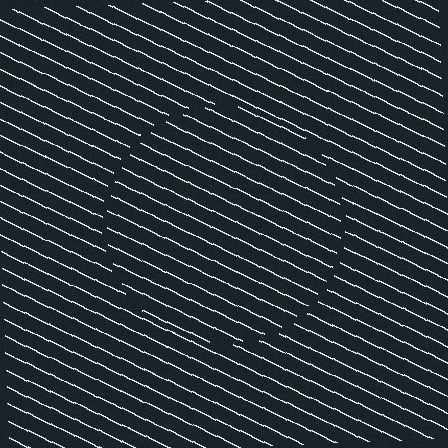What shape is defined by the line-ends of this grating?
An illusory circle. The interior of the shape contains the same grating, shifted by half a period — the contour is defined by the phase discontinuity where line-ends from the inner and outer gratings abut.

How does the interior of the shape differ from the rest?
The interior of the shape contains the same grating, shifted by half a period — the contour is defined by the phase discontinuity where line-ends from the inner and outer gratings abut.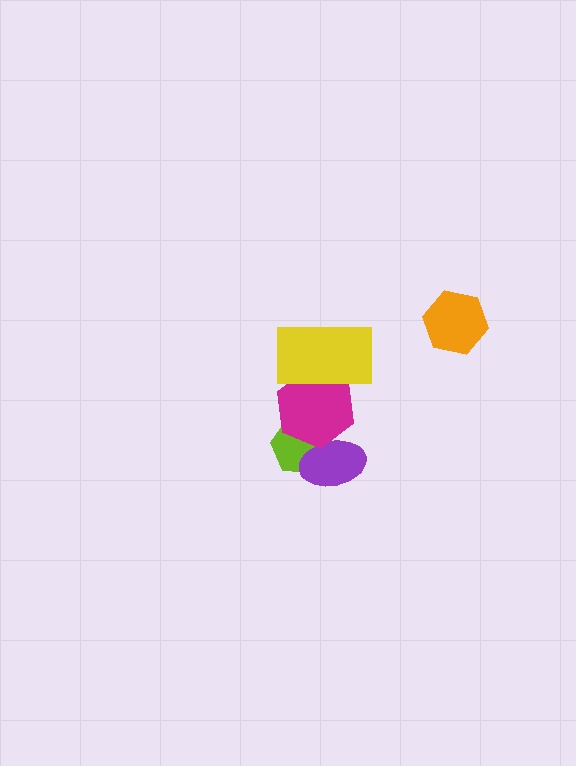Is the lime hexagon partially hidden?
Yes, it is partially covered by another shape.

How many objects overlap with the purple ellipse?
2 objects overlap with the purple ellipse.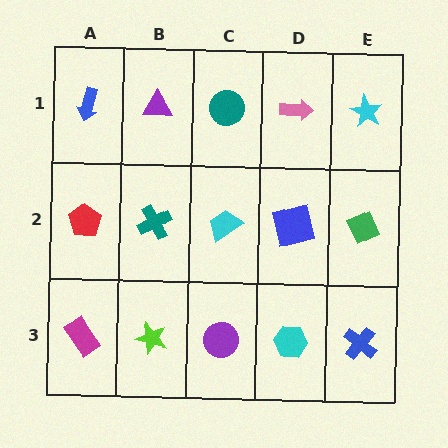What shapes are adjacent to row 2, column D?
A pink arrow (row 1, column D), a cyan hexagon (row 3, column D), a cyan trapezoid (row 2, column C), a green diamond (row 2, column E).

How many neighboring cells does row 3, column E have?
2.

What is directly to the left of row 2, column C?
A teal cross.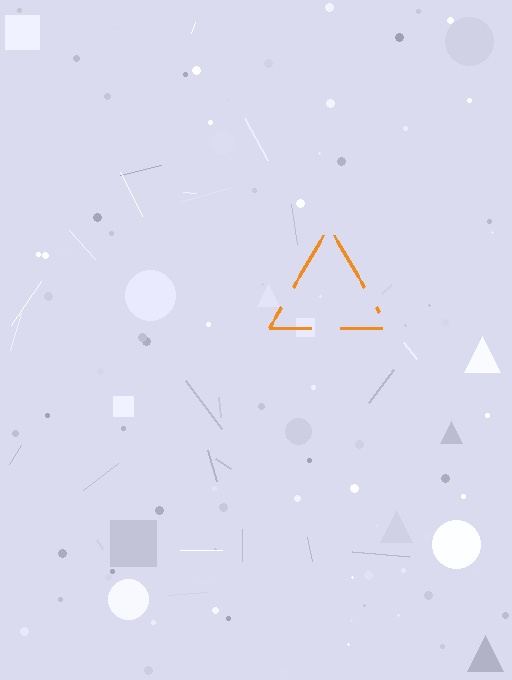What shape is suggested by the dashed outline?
The dashed outline suggests a triangle.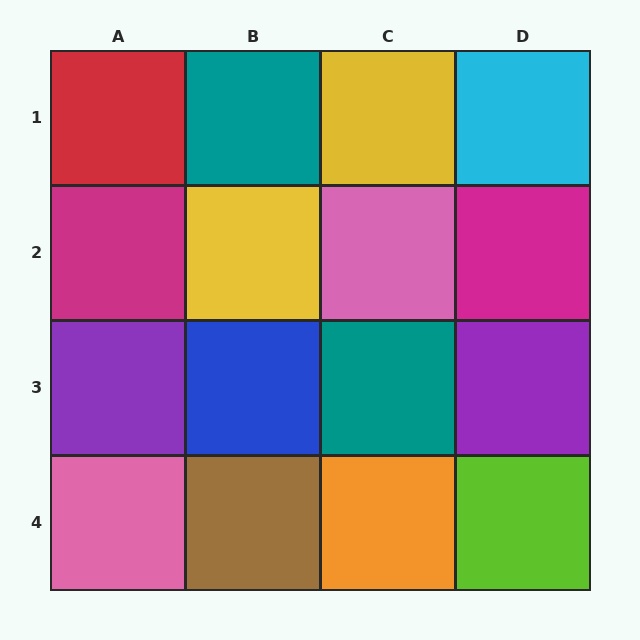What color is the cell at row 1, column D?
Cyan.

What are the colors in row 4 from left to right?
Pink, brown, orange, lime.